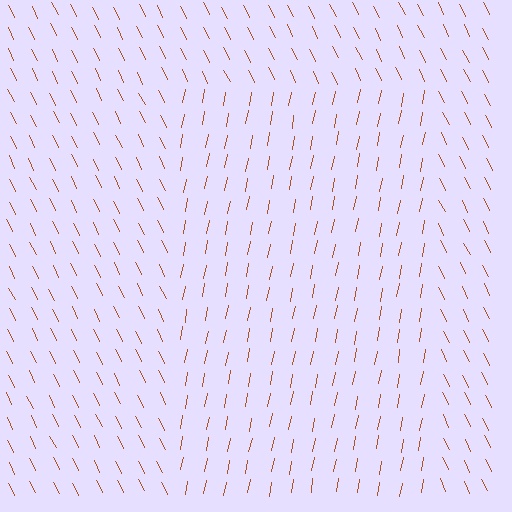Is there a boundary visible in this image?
Yes, there is a texture boundary formed by a change in line orientation.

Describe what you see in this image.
The image is filled with small brown line segments. A rectangle region in the image has lines oriented differently from the surrounding lines, creating a visible texture boundary.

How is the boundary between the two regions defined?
The boundary is defined purely by a change in line orientation (approximately 37 degrees difference). All lines are the same color and thickness.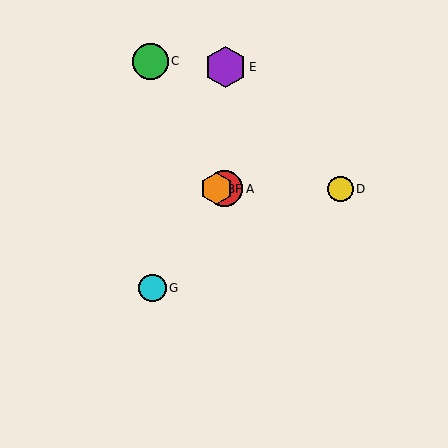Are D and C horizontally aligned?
No, D is at y≈189 and C is at y≈61.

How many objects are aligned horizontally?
4 objects (A, B, D, F) are aligned horizontally.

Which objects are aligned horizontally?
Objects A, B, D, F are aligned horizontally.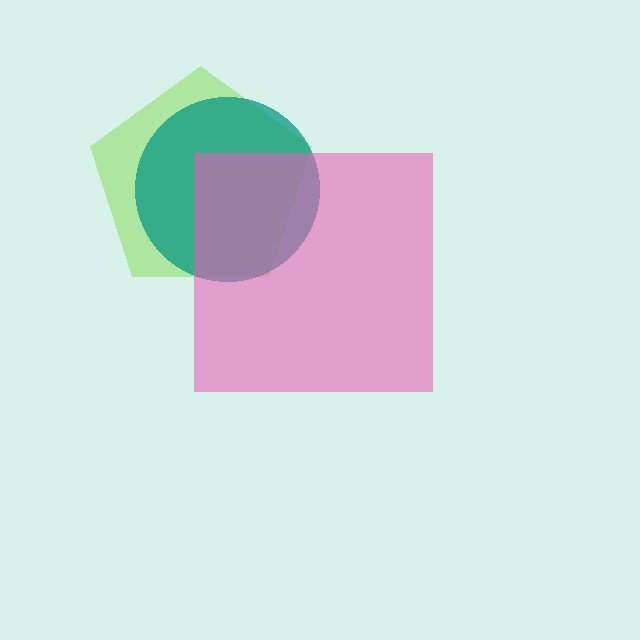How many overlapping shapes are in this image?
There are 3 overlapping shapes in the image.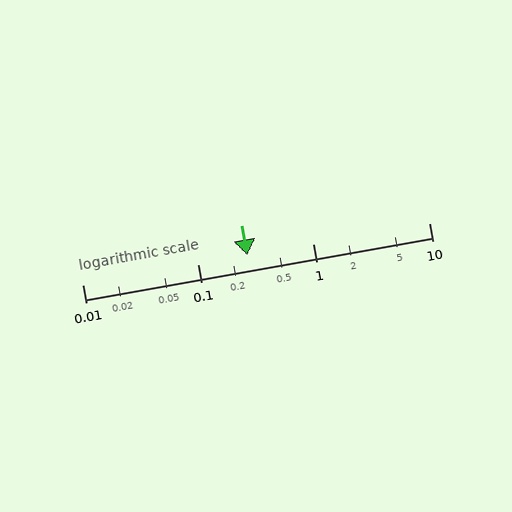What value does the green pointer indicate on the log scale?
The pointer indicates approximately 0.27.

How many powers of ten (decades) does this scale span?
The scale spans 3 decades, from 0.01 to 10.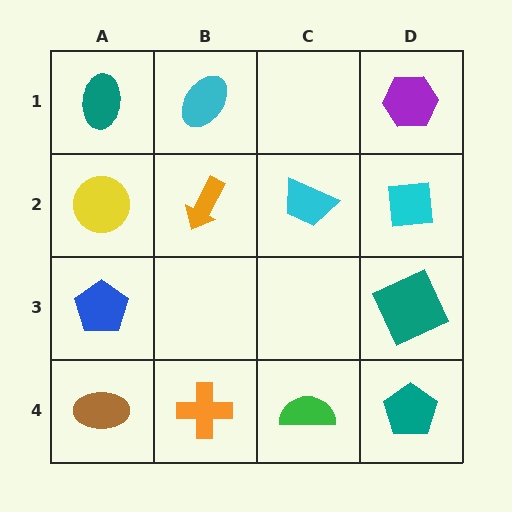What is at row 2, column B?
An orange arrow.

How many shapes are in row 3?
2 shapes.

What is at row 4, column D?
A teal pentagon.